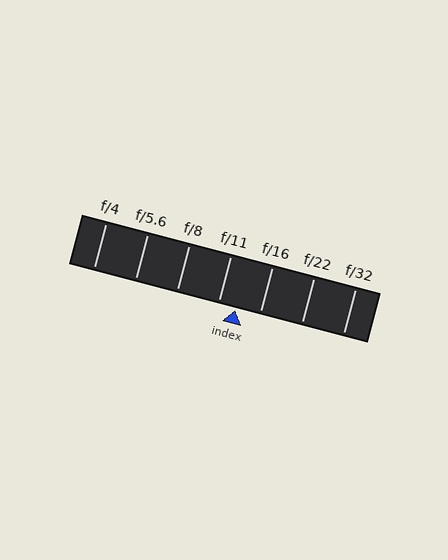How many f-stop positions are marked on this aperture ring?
There are 7 f-stop positions marked.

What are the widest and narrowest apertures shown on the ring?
The widest aperture shown is f/4 and the narrowest is f/32.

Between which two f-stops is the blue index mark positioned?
The index mark is between f/11 and f/16.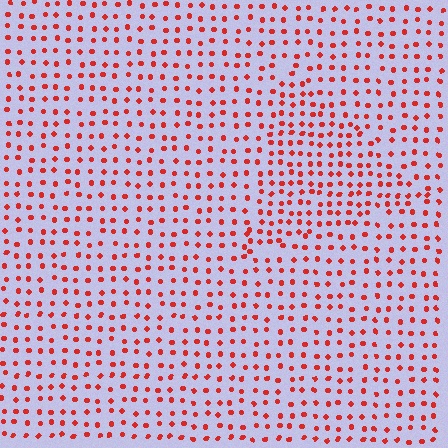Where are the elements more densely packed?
The elements are more densely packed inside the triangle boundary.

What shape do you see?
I see a triangle.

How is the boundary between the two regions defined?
The boundary is defined by a change in element density (approximately 1.5x ratio). All elements are the same color, size, and shape.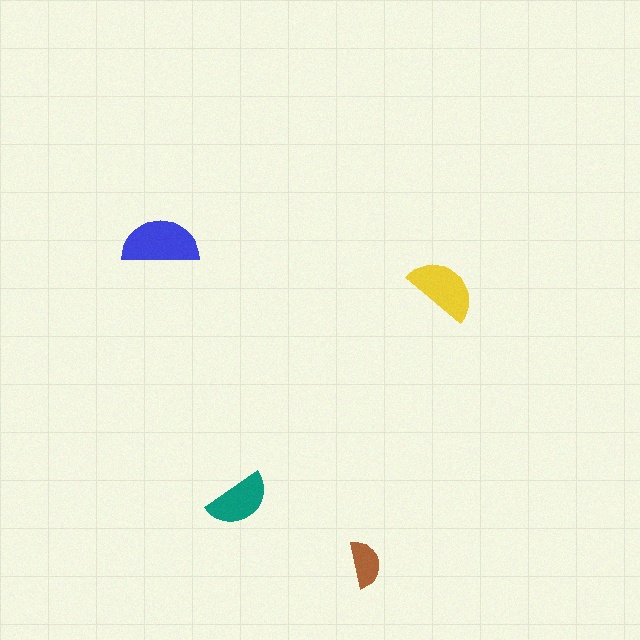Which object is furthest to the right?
The yellow semicircle is rightmost.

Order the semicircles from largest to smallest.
the blue one, the yellow one, the teal one, the brown one.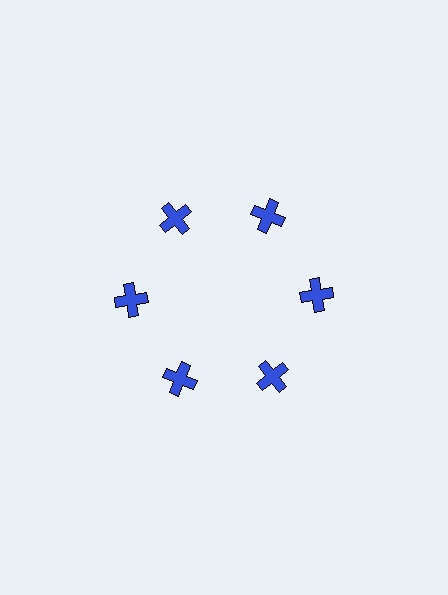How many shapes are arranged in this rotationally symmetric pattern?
There are 6 shapes, arranged in 6 groups of 1.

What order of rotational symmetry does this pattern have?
This pattern has 6-fold rotational symmetry.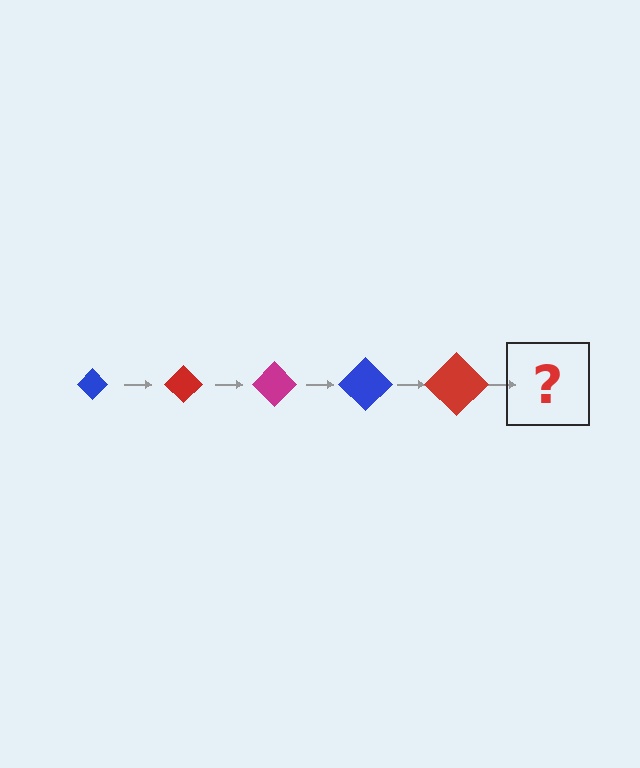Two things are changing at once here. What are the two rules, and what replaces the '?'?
The two rules are that the diamond grows larger each step and the color cycles through blue, red, and magenta. The '?' should be a magenta diamond, larger than the previous one.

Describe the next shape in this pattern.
It should be a magenta diamond, larger than the previous one.